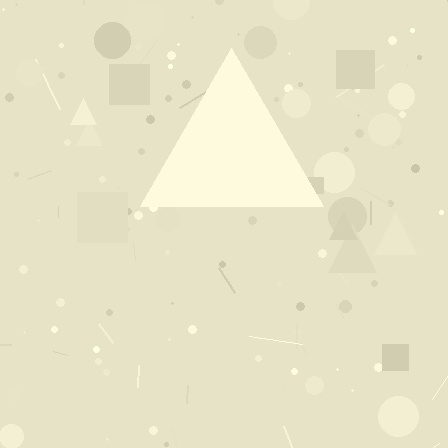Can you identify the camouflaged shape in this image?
The camouflaged shape is a triangle.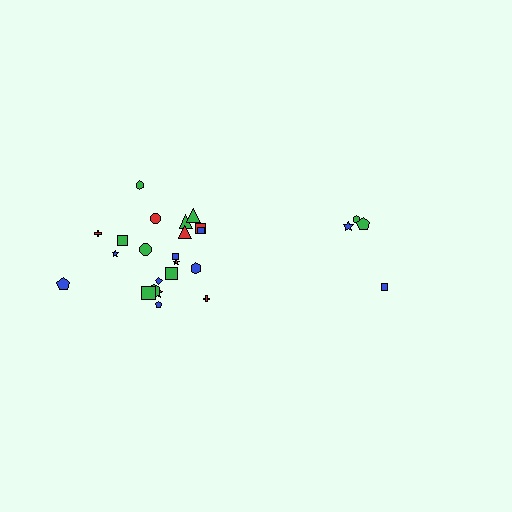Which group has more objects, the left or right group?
The left group.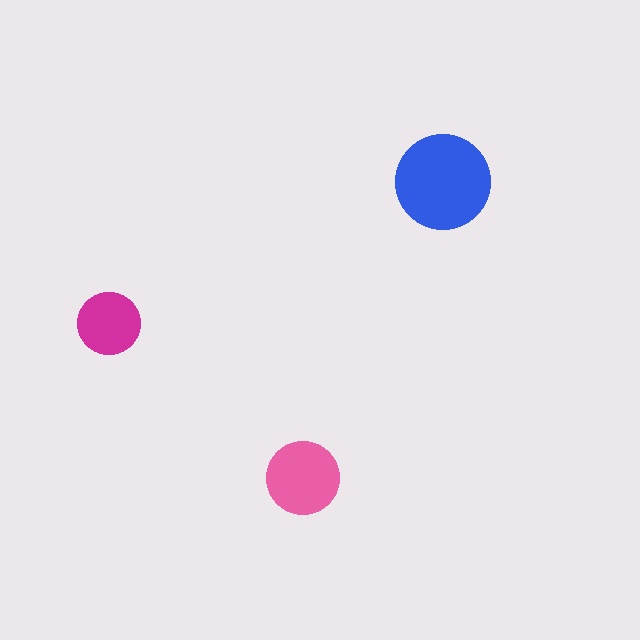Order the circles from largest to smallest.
the blue one, the pink one, the magenta one.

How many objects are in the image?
There are 3 objects in the image.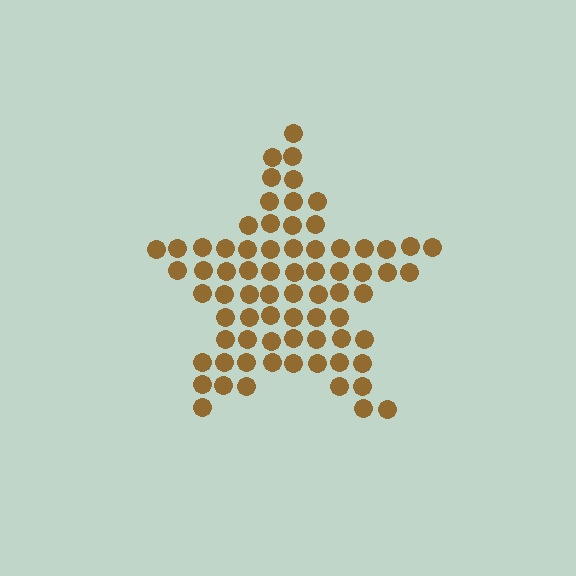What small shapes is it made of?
It is made of small circles.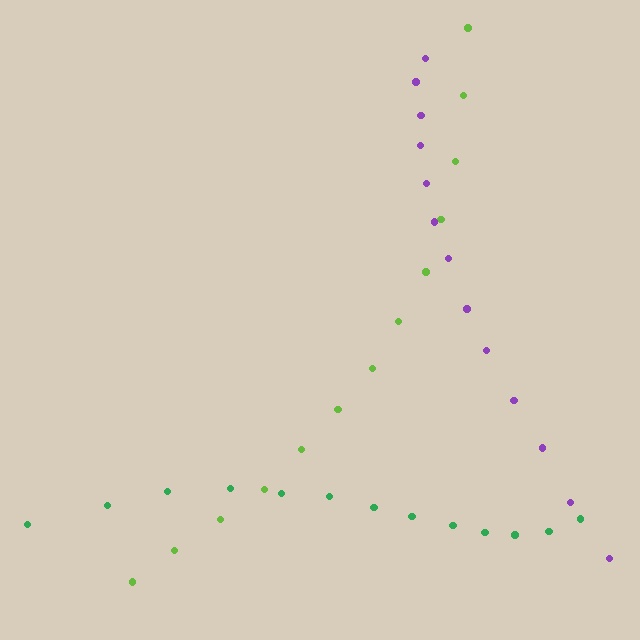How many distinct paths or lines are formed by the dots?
There are 3 distinct paths.